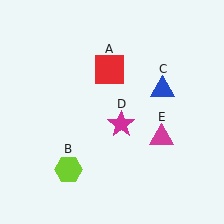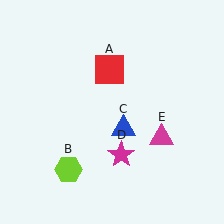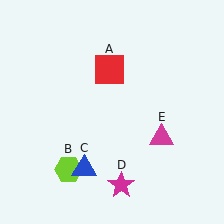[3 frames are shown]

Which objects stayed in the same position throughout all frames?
Red square (object A) and lime hexagon (object B) and magenta triangle (object E) remained stationary.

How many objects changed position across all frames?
2 objects changed position: blue triangle (object C), magenta star (object D).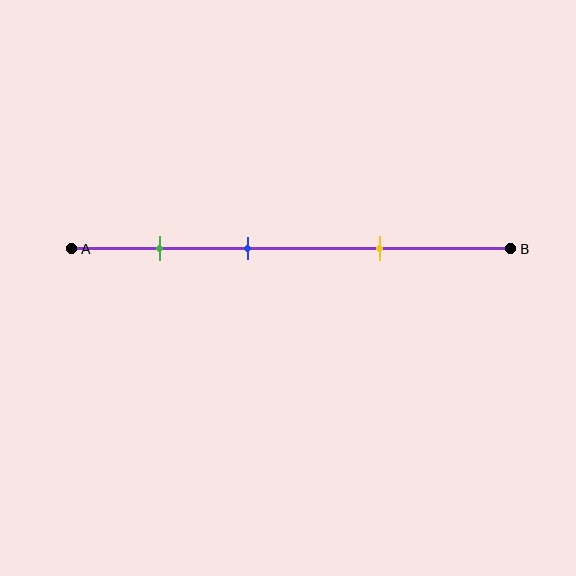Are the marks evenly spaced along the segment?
Yes, the marks are approximately evenly spaced.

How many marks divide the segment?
There are 3 marks dividing the segment.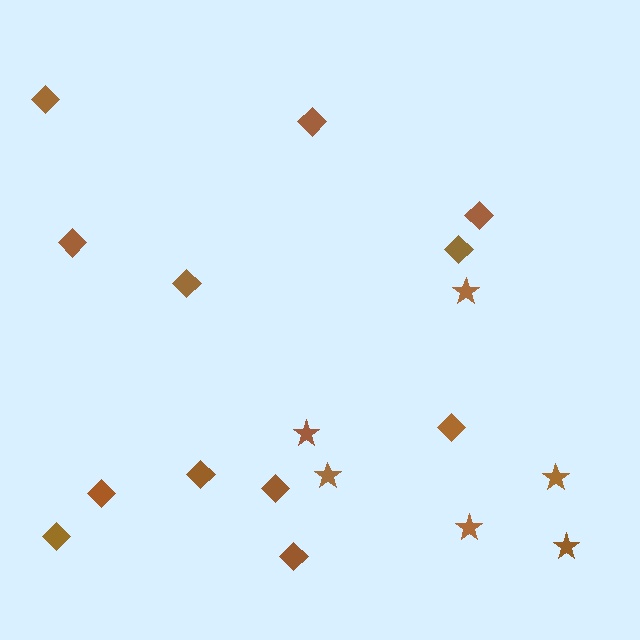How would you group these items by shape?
There are 2 groups: one group of stars (6) and one group of diamonds (12).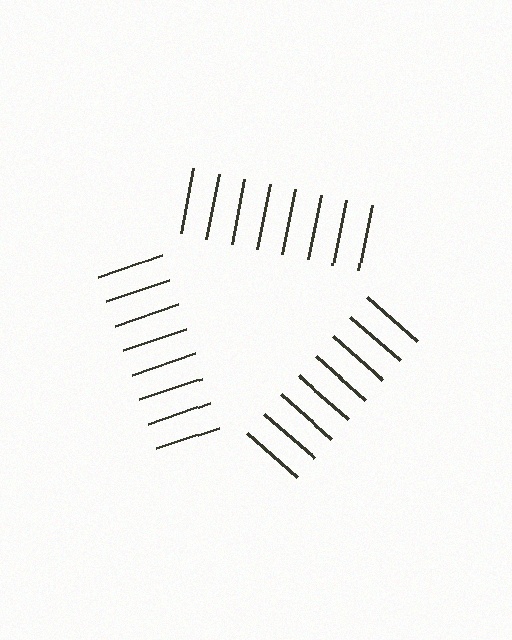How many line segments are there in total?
24 — 8 along each of the 3 edges.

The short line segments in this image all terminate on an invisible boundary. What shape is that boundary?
An illusory triangle — the line segments terminate on its edges but no continuous stroke is drawn.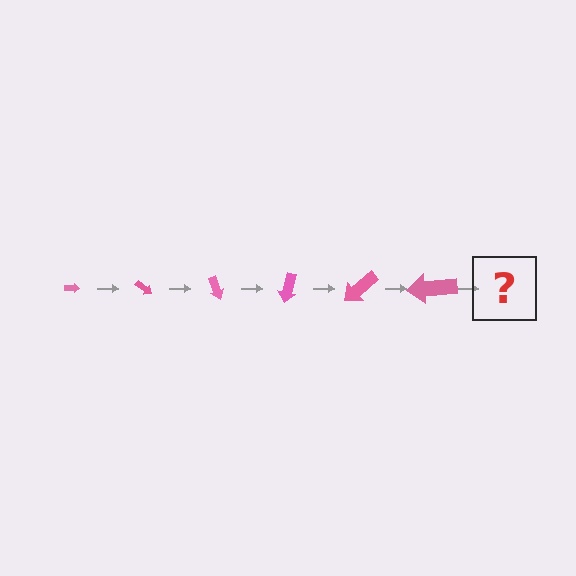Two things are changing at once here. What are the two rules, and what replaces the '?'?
The two rules are that the arrow grows larger each step and it rotates 35 degrees each step. The '?' should be an arrow, larger than the previous one and rotated 210 degrees from the start.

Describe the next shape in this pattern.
It should be an arrow, larger than the previous one and rotated 210 degrees from the start.